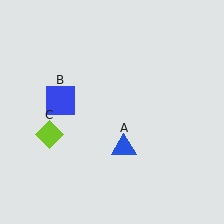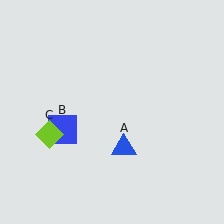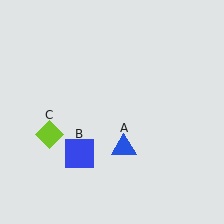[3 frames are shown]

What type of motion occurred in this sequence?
The blue square (object B) rotated counterclockwise around the center of the scene.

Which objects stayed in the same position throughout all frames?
Blue triangle (object A) and lime diamond (object C) remained stationary.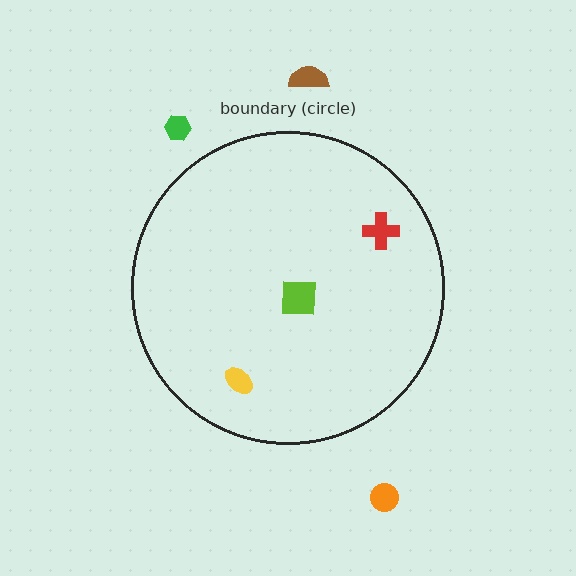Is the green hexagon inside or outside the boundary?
Outside.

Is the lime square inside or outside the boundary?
Inside.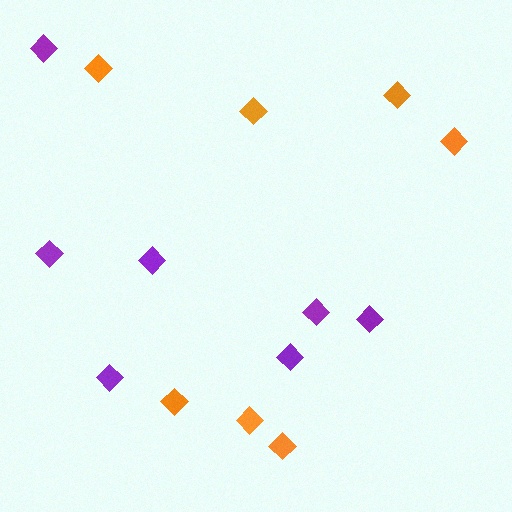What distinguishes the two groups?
There are 2 groups: one group of orange diamonds (7) and one group of purple diamonds (7).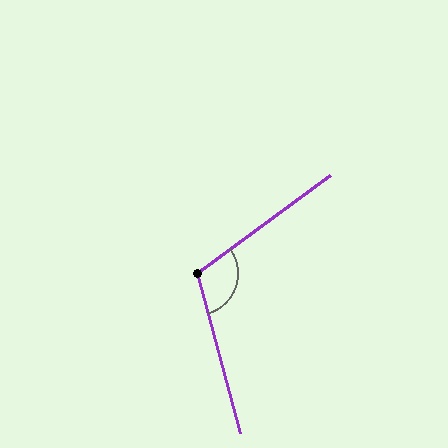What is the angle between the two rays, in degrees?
Approximately 111 degrees.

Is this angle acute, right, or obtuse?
It is obtuse.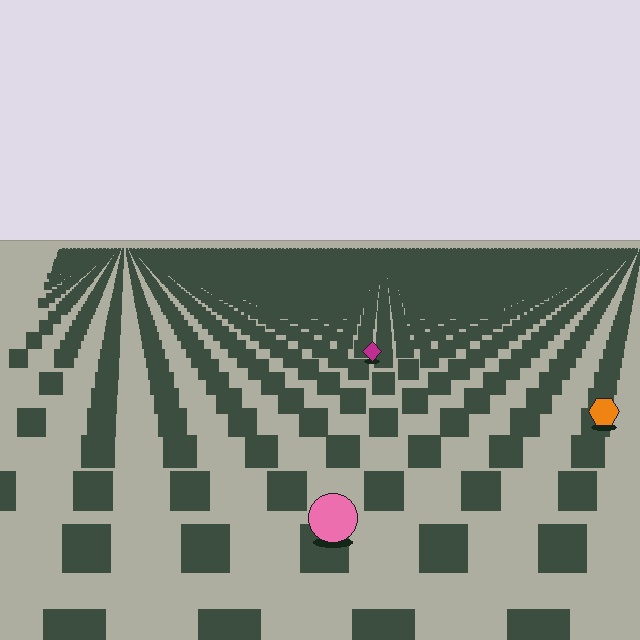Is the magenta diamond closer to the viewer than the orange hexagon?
No. The orange hexagon is closer — you can tell from the texture gradient: the ground texture is coarser near it.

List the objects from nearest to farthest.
From nearest to farthest: the pink circle, the orange hexagon, the magenta diamond.